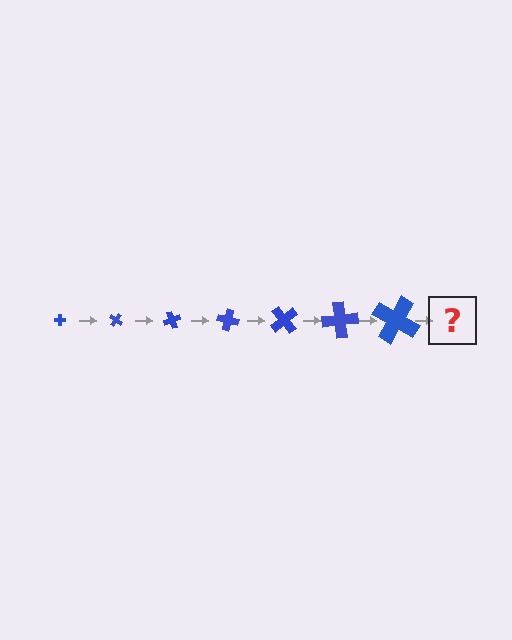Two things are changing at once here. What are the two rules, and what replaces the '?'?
The two rules are that the cross grows larger each step and it rotates 35 degrees each step. The '?' should be a cross, larger than the previous one and rotated 245 degrees from the start.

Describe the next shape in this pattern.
It should be a cross, larger than the previous one and rotated 245 degrees from the start.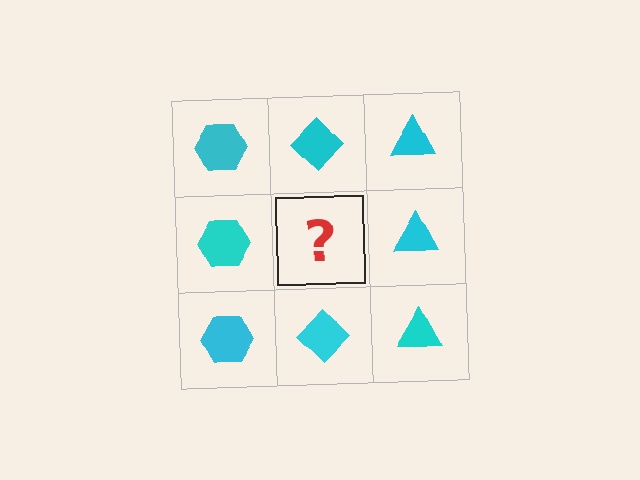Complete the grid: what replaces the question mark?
The question mark should be replaced with a cyan diamond.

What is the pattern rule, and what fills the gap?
The rule is that each column has a consistent shape. The gap should be filled with a cyan diamond.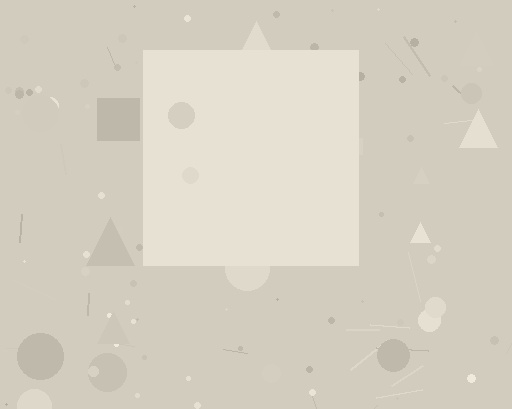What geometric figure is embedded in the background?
A square is embedded in the background.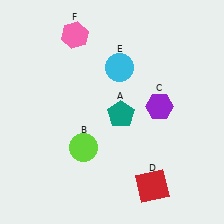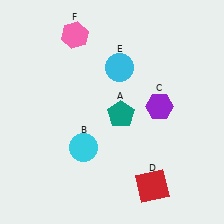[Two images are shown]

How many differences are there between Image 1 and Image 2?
There is 1 difference between the two images.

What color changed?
The circle (B) changed from lime in Image 1 to cyan in Image 2.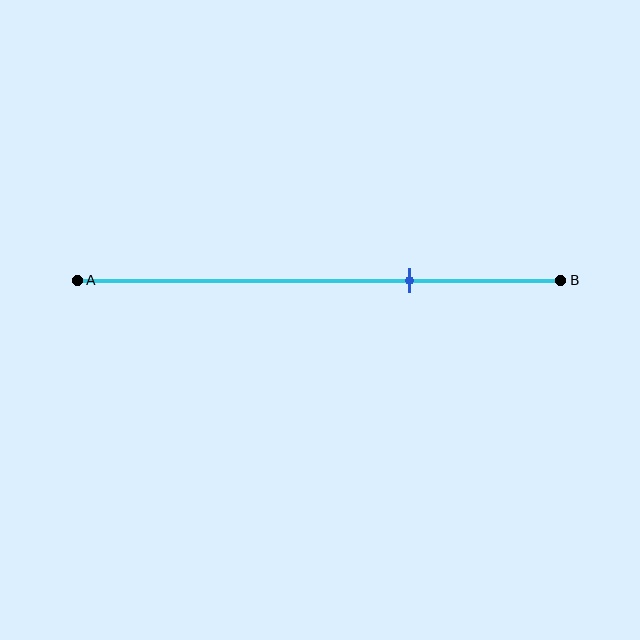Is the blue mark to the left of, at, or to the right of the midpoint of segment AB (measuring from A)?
The blue mark is to the right of the midpoint of segment AB.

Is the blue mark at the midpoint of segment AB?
No, the mark is at about 70% from A, not at the 50% midpoint.